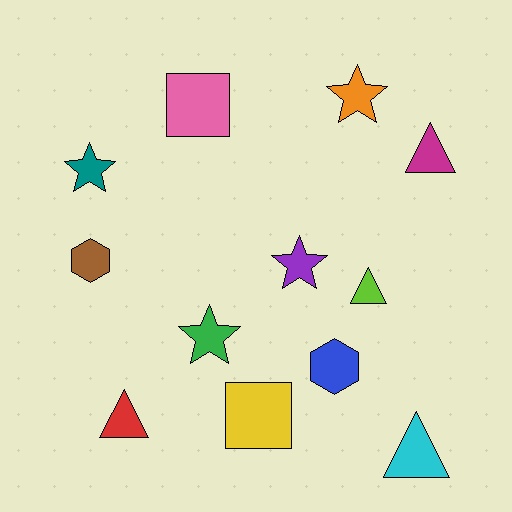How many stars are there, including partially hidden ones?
There are 4 stars.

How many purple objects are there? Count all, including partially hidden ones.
There is 1 purple object.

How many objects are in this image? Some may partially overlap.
There are 12 objects.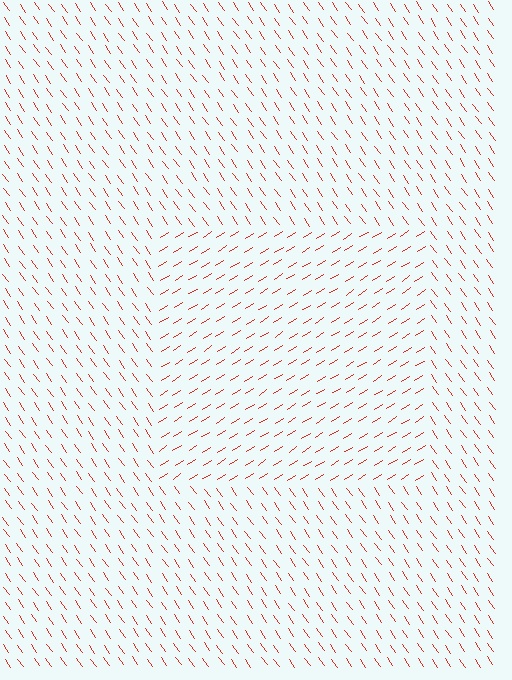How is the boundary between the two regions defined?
The boundary is defined purely by a change in line orientation (approximately 87 degrees difference). All lines are the same color and thickness.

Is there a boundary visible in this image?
Yes, there is a texture boundary formed by a change in line orientation.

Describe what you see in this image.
The image is filled with small red line segments. A rectangle region in the image has lines oriented differently from the surrounding lines, creating a visible texture boundary.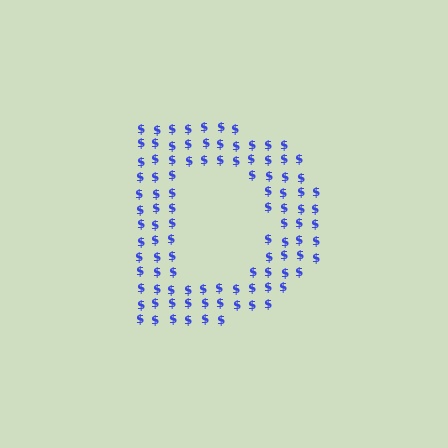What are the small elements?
The small elements are dollar signs.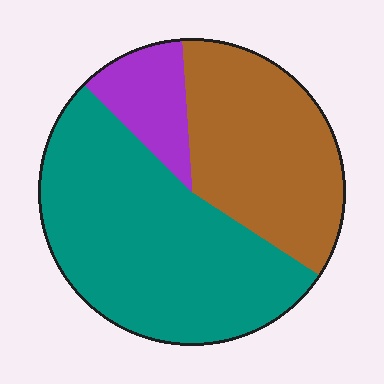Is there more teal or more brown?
Teal.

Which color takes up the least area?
Purple, at roughly 10%.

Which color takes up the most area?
Teal, at roughly 55%.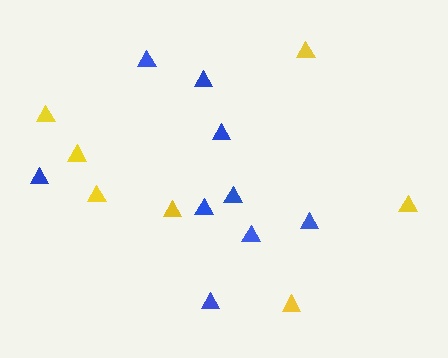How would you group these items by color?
There are 2 groups: one group of yellow triangles (7) and one group of blue triangles (9).